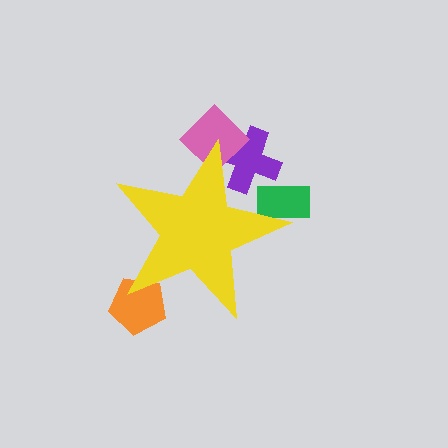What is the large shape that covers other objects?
A yellow star.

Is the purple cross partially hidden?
Yes, the purple cross is partially hidden behind the yellow star.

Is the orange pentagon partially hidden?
Yes, the orange pentagon is partially hidden behind the yellow star.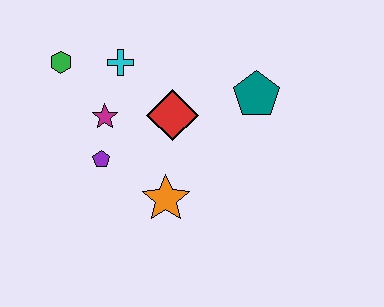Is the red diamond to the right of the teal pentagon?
No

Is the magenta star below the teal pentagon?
Yes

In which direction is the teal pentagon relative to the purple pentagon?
The teal pentagon is to the right of the purple pentagon.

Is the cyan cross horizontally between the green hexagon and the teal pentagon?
Yes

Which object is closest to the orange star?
The purple pentagon is closest to the orange star.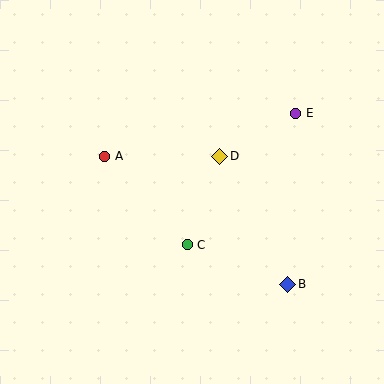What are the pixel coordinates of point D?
Point D is at (220, 156).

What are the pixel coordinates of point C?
Point C is at (187, 245).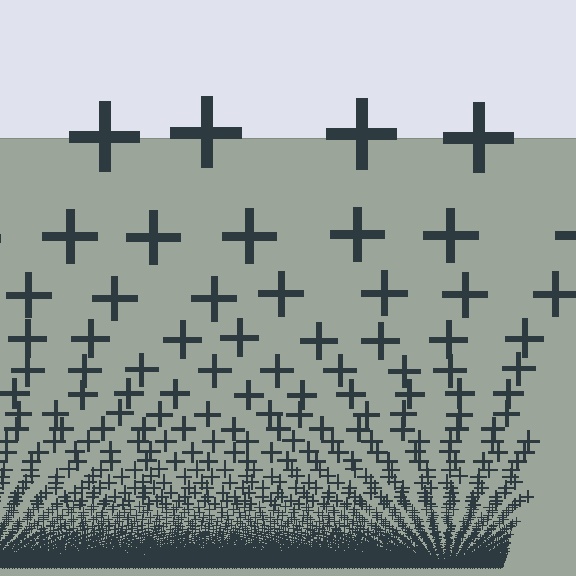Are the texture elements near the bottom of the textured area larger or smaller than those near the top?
Smaller. The gradient is inverted — elements near the bottom are smaller and denser.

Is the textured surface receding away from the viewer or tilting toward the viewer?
The surface appears to tilt toward the viewer. Texture elements get larger and sparser toward the top.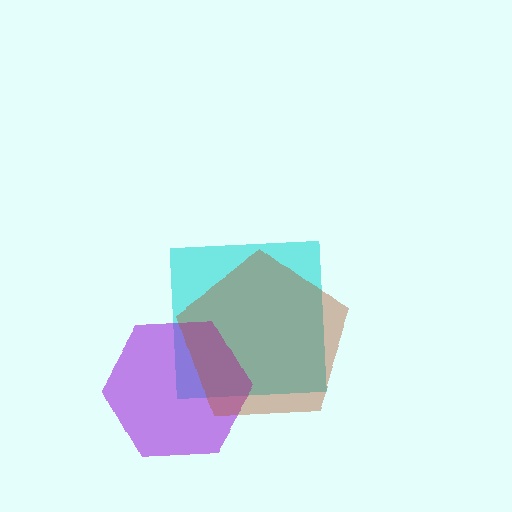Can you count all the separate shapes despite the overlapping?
Yes, there are 3 separate shapes.